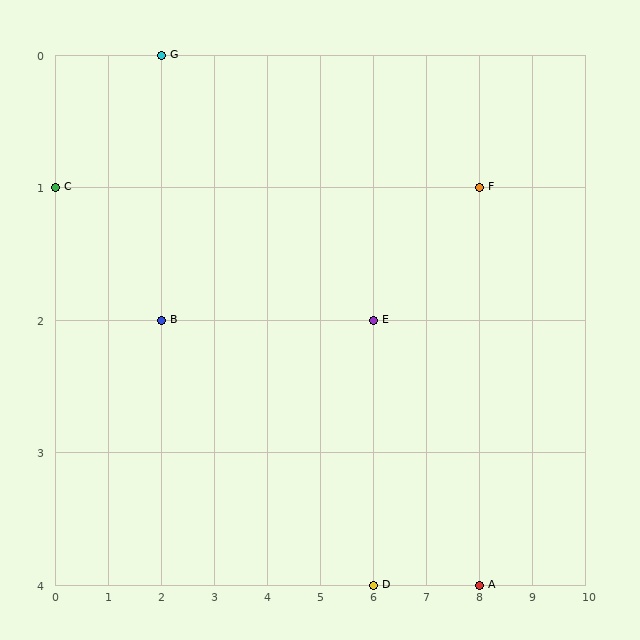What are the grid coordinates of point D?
Point D is at grid coordinates (6, 4).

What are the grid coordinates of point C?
Point C is at grid coordinates (0, 1).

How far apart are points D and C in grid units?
Points D and C are 6 columns and 3 rows apart (about 6.7 grid units diagonally).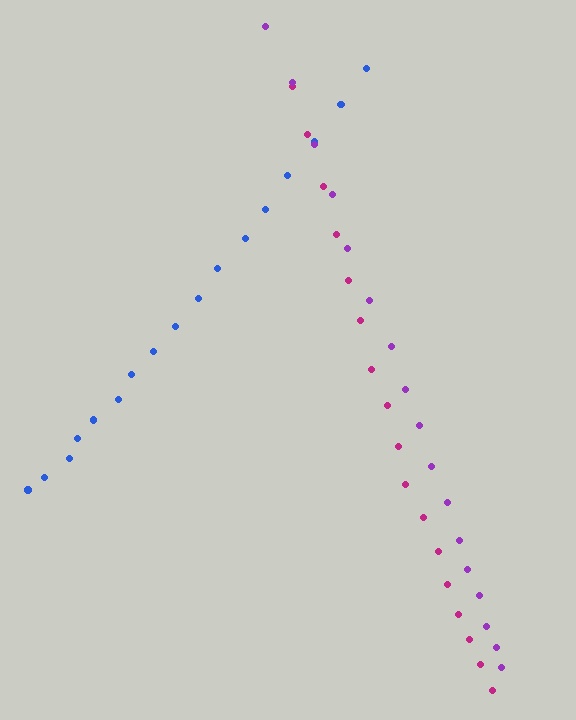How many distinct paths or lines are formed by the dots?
There are 3 distinct paths.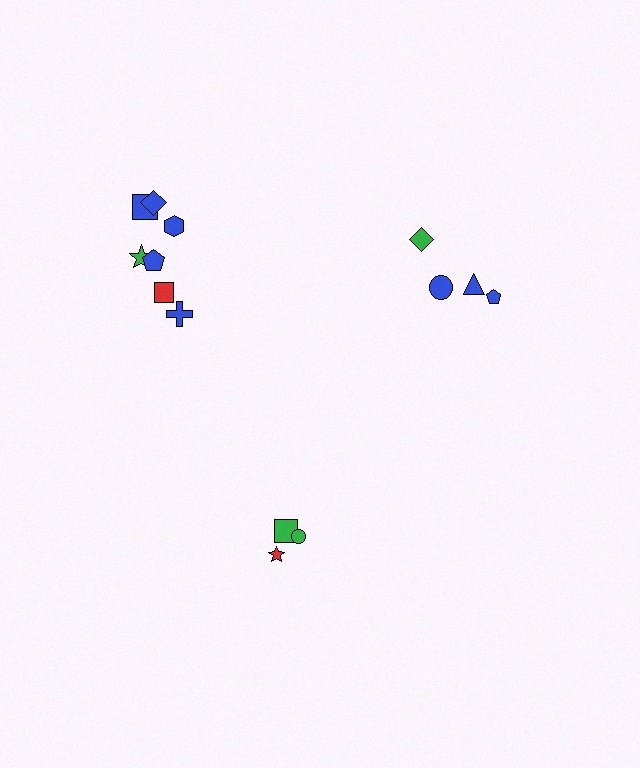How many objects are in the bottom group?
There are 3 objects.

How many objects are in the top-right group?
There are 4 objects.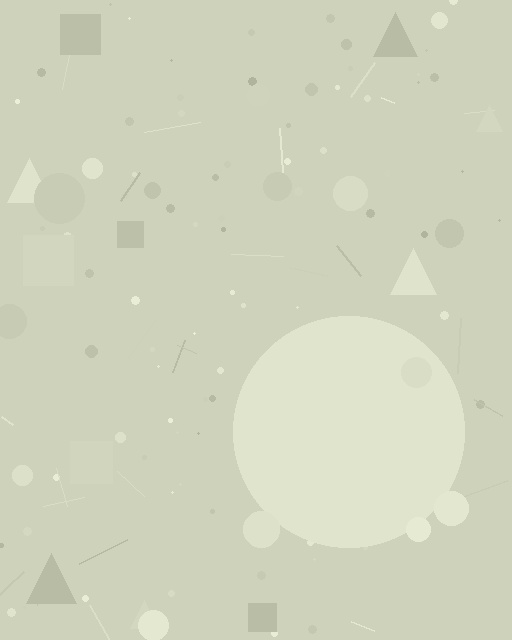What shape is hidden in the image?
A circle is hidden in the image.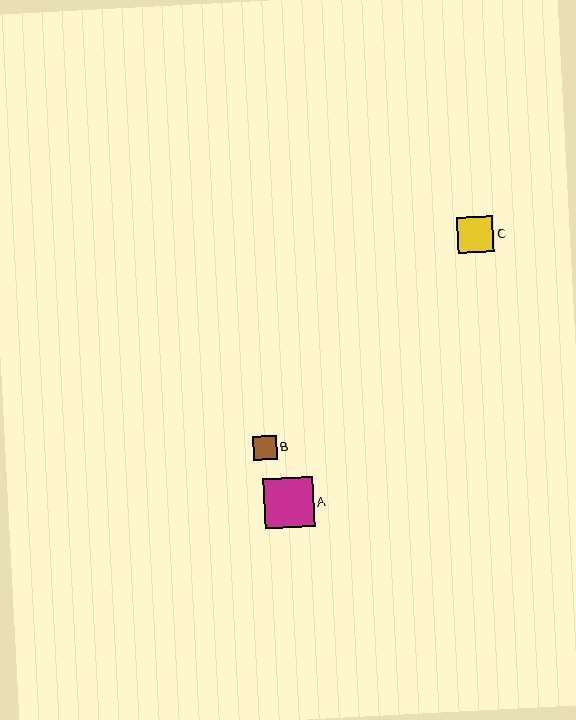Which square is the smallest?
Square B is the smallest with a size of approximately 24 pixels.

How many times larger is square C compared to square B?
Square C is approximately 1.5 times the size of square B.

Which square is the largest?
Square A is the largest with a size of approximately 50 pixels.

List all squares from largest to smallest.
From largest to smallest: A, C, B.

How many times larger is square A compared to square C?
Square A is approximately 1.4 times the size of square C.